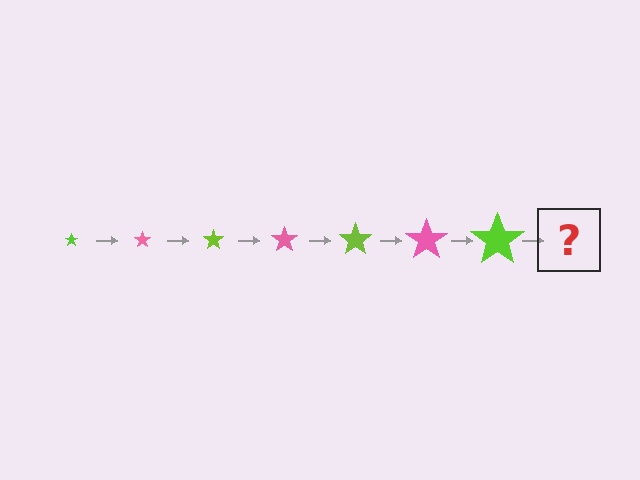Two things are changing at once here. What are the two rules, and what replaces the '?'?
The two rules are that the star grows larger each step and the color cycles through lime and pink. The '?' should be a pink star, larger than the previous one.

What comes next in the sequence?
The next element should be a pink star, larger than the previous one.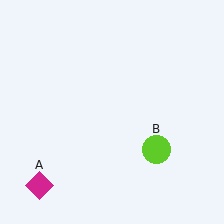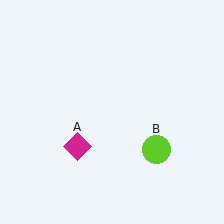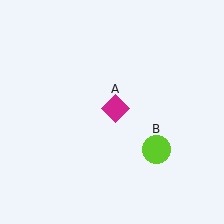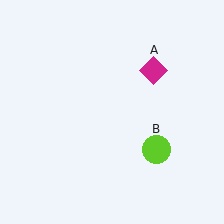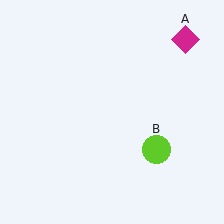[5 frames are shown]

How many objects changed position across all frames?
1 object changed position: magenta diamond (object A).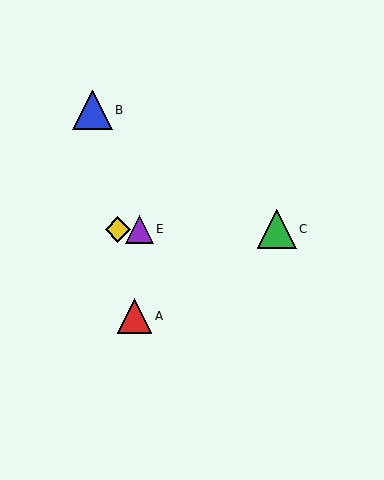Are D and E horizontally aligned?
Yes, both are at y≈229.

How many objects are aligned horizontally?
3 objects (C, D, E) are aligned horizontally.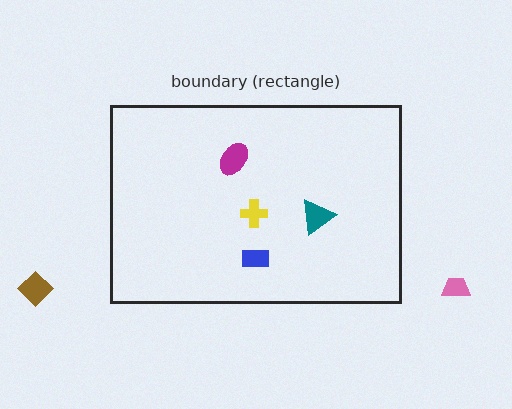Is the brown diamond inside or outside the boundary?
Outside.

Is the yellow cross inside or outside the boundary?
Inside.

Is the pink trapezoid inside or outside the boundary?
Outside.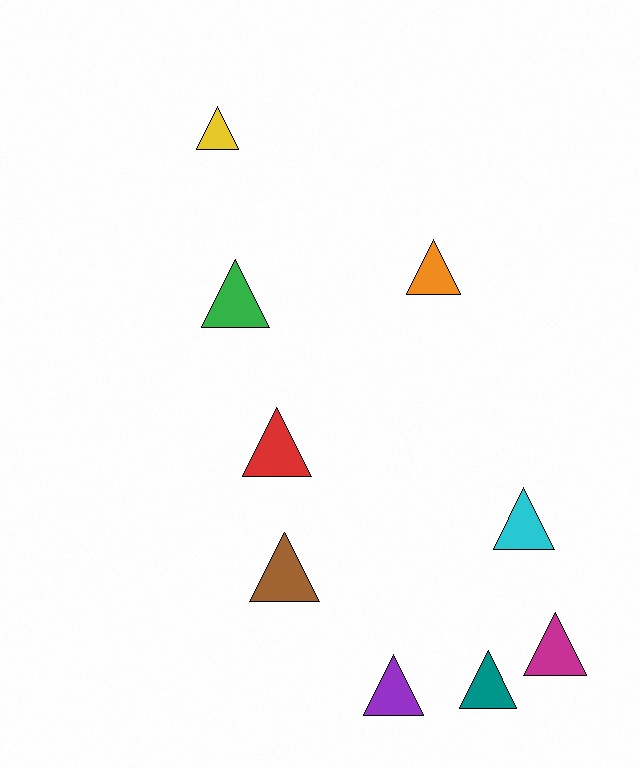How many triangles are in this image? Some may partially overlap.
There are 9 triangles.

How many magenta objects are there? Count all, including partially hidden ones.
There is 1 magenta object.